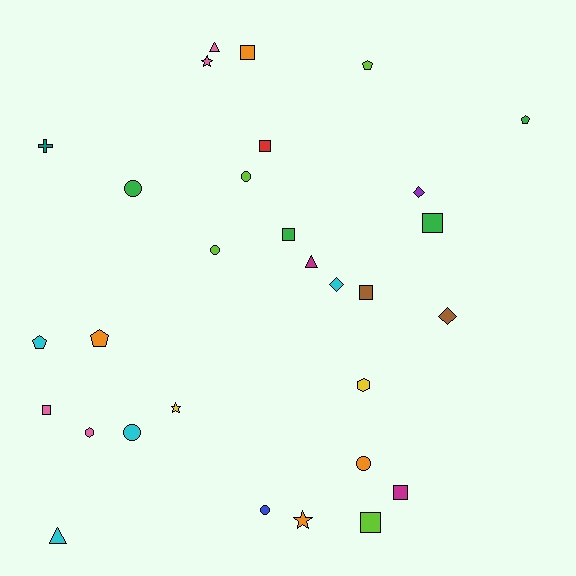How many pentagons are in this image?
There are 4 pentagons.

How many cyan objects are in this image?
There are 4 cyan objects.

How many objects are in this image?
There are 30 objects.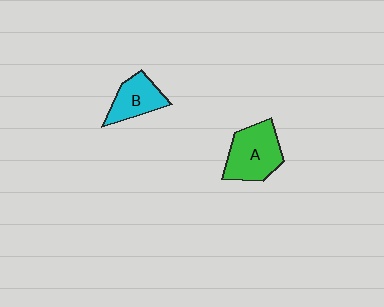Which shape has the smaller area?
Shape B (cyan).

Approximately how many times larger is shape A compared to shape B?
Approximately 1.4 times.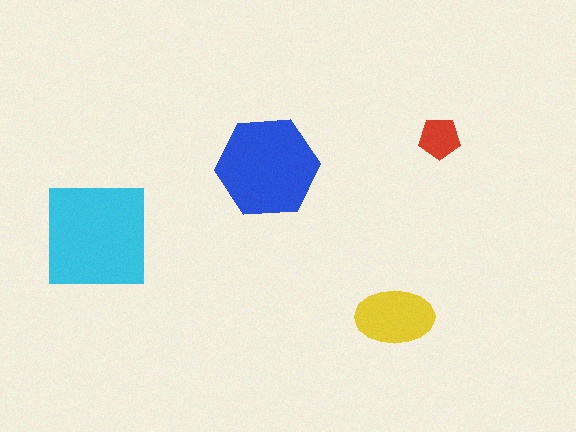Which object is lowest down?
The yellow ellipse is bottommost.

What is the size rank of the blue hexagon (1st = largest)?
2nd.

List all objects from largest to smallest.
The cyan square, the blue hexagon, the yellow ellipse, the red pentagon.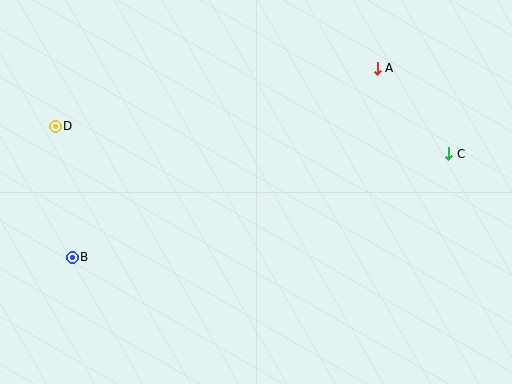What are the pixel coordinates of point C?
Point C is at (449, 154).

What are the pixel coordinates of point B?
Point B is at (72, 257).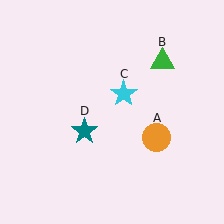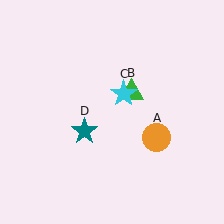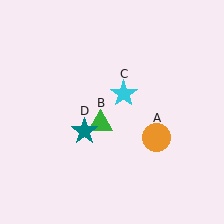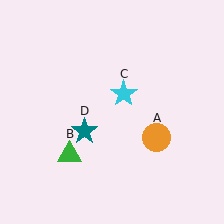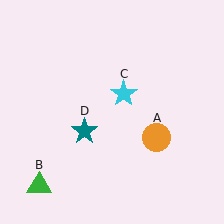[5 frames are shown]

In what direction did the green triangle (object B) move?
The green triangle (object B) moved down and to the left.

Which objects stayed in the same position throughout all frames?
Orange circle (object A) and cyan star (object C) and teal star (object D) remained stationary.